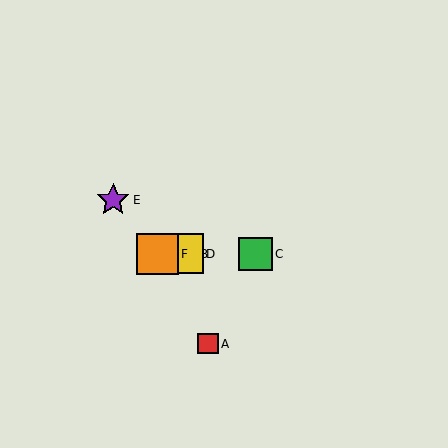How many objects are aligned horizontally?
4 objects (B, C, D, F) are aligned horizontally.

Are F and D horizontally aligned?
Yes, both are at y≈254.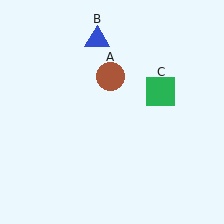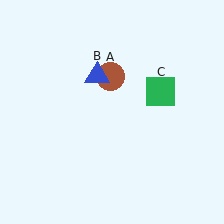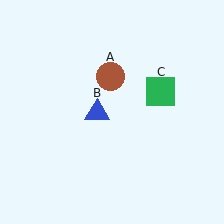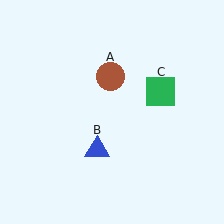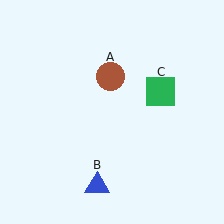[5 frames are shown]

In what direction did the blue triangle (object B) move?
The blue triangle (object B) moved down.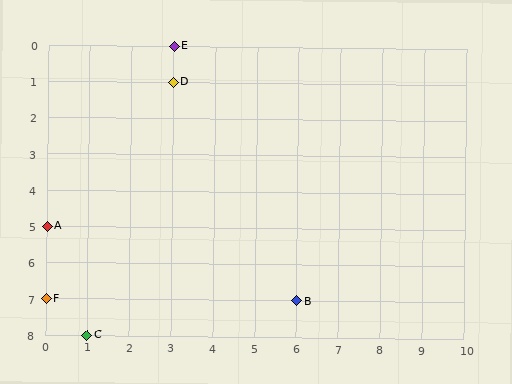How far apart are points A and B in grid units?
Points A and B are 6 columns and 2 rows apart (about 6.3 grid units diagonally).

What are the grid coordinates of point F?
Point F is at grid coordinates (0, 7).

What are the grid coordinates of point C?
Point C is at grid coordinates (1, 8).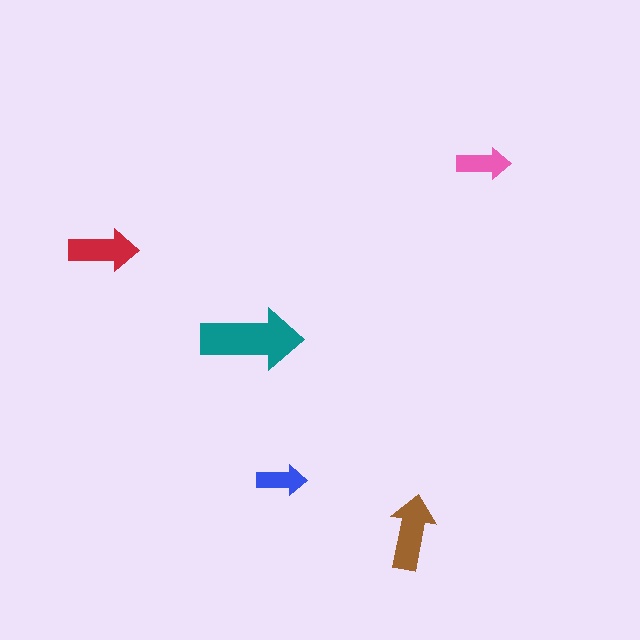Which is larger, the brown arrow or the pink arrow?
The brown one.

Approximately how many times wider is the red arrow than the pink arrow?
About 1.5 times wider.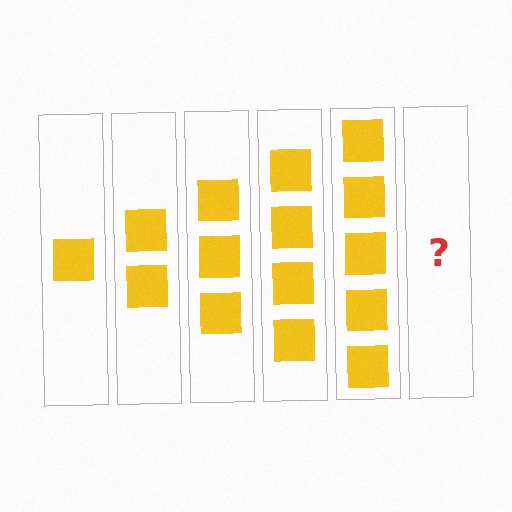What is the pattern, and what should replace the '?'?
The pattern is that each step adds one more square. The '?' should be 6 squares.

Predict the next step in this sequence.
The next step is 6 squares.